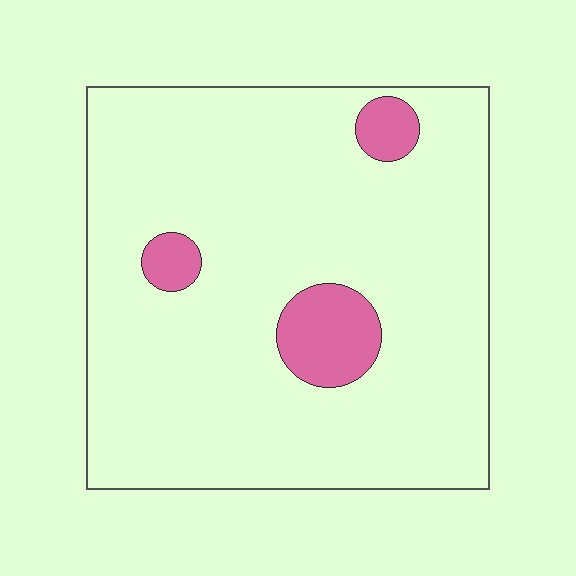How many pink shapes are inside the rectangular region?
3.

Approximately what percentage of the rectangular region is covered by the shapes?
Approximately 10%.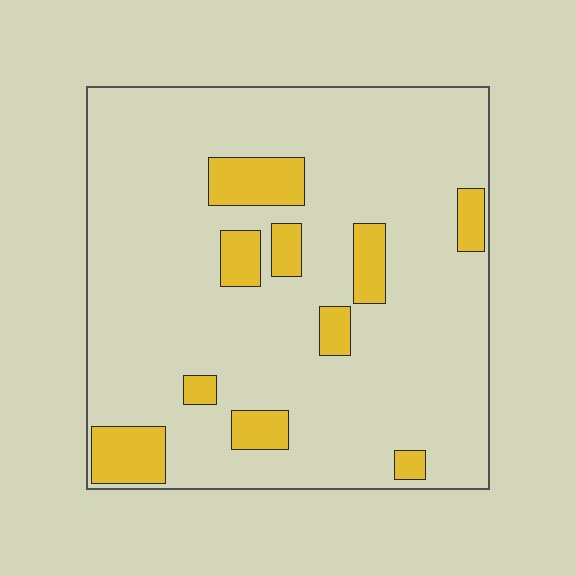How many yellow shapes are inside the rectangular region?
10.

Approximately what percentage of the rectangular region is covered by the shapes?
Approximately 15%.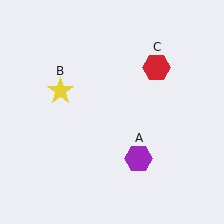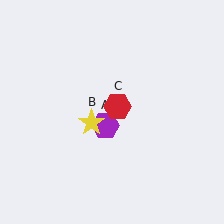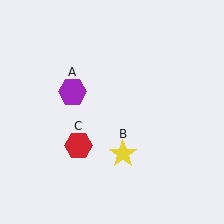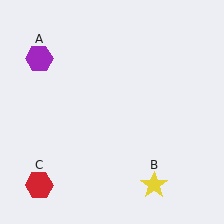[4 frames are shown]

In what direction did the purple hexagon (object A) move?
The purple hexagon (object A) moved up and to the left.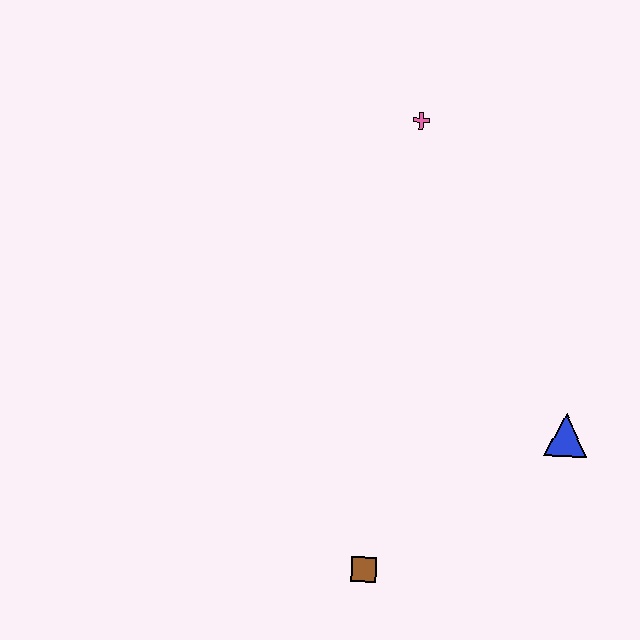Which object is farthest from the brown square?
The pink cross is farthest from the brown square.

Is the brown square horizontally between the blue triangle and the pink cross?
No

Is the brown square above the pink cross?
No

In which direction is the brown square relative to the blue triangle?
The brown square is to the left of the blue triangle.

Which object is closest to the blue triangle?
The brown square is closest to the blue triangle.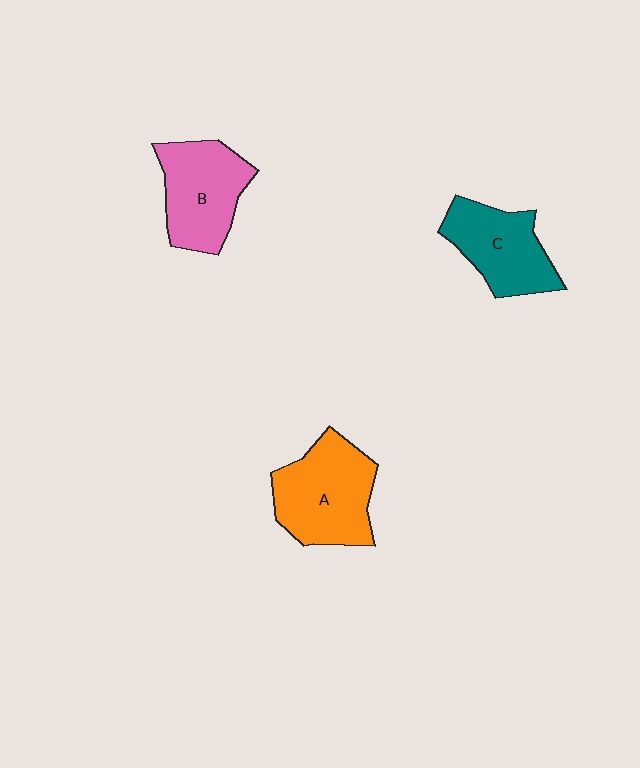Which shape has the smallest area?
Shape C (teal).